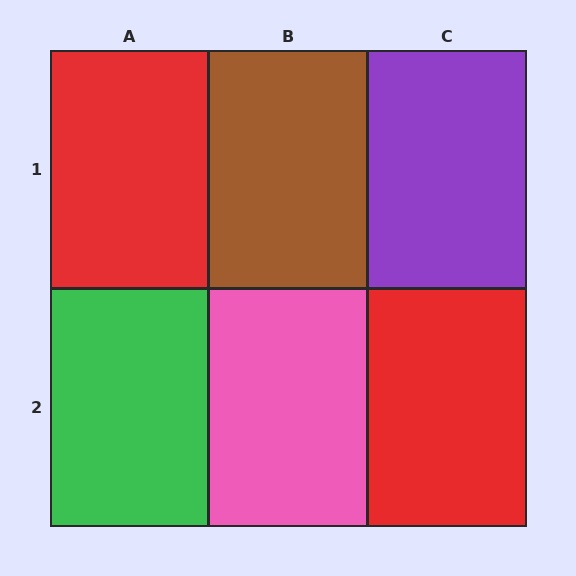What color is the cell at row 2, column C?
Red.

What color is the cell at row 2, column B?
Pink.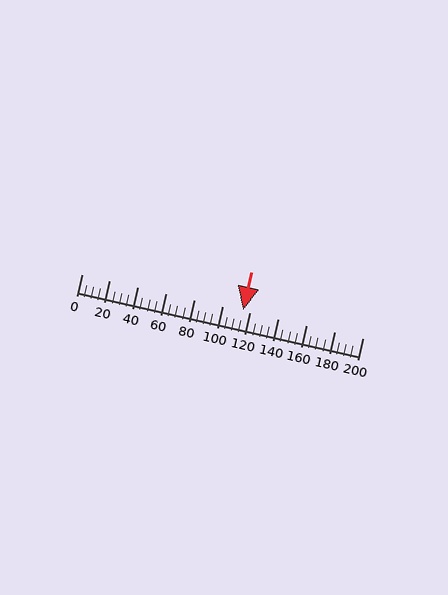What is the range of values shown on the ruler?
The ruler shows values from 0 to 200.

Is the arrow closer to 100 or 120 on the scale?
The arrow is closer to 120.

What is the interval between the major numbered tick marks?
The major tick marks are spaced 20 units apart.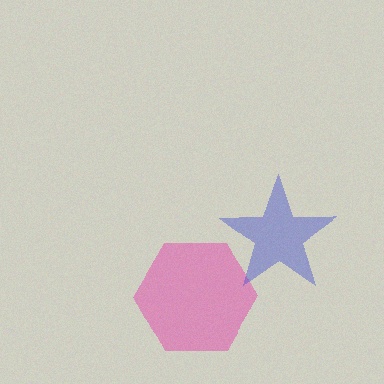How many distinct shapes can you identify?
There are 2 distinct shapes: a pink hexagon, a blue star.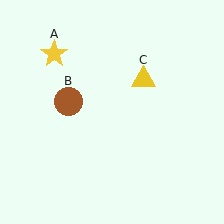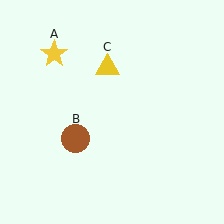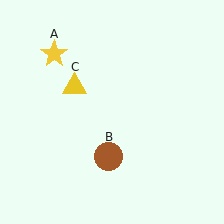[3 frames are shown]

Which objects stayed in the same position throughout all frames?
Yellow star (object A) remained stationary.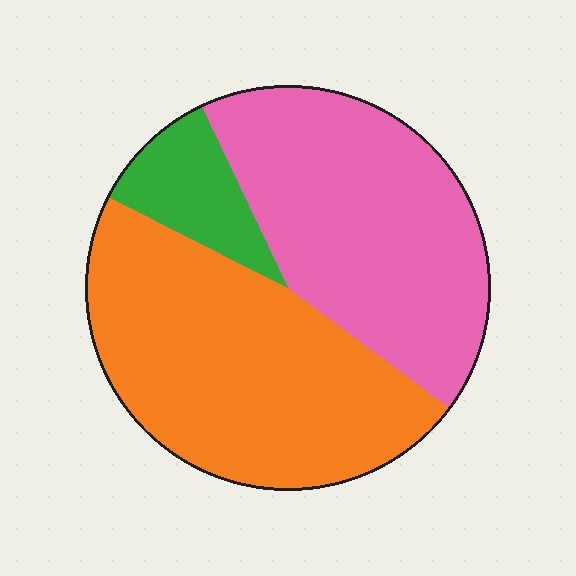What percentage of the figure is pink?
Pink takes up between a third and a half of the figure.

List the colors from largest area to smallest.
From largest to smallest: orange, pink, green.